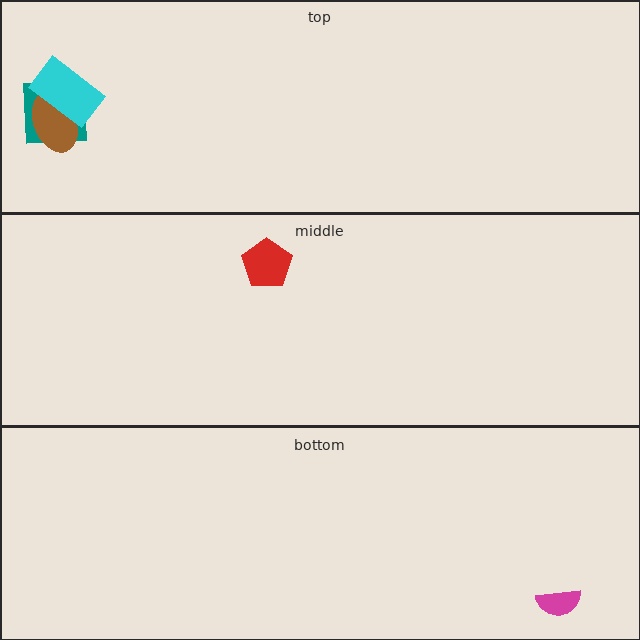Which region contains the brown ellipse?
The top region.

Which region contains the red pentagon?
The middle region.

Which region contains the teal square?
The top region.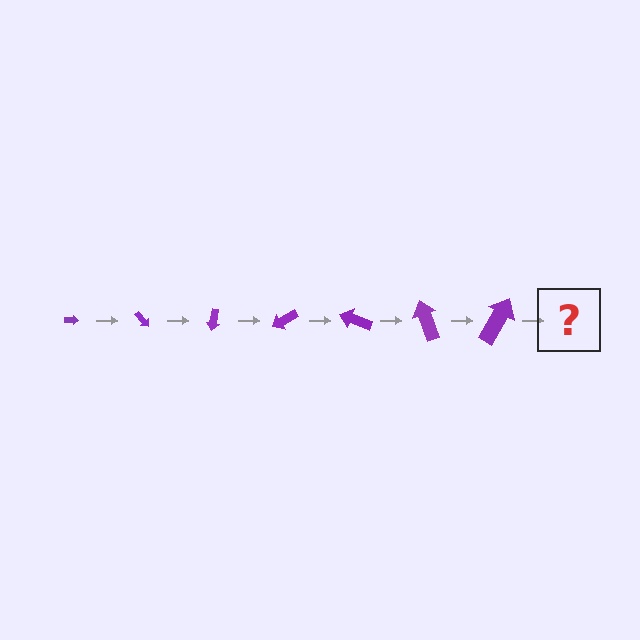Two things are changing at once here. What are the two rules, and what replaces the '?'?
The two rules are that the arrow grows larger each step and it rotates 50 degrees each step. The '?' should be an arrow, larger than the previous one and rotated 350 degrees from the start.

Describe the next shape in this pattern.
It should be an arrow, larger than the previous one and rotated 350 degrees from the start.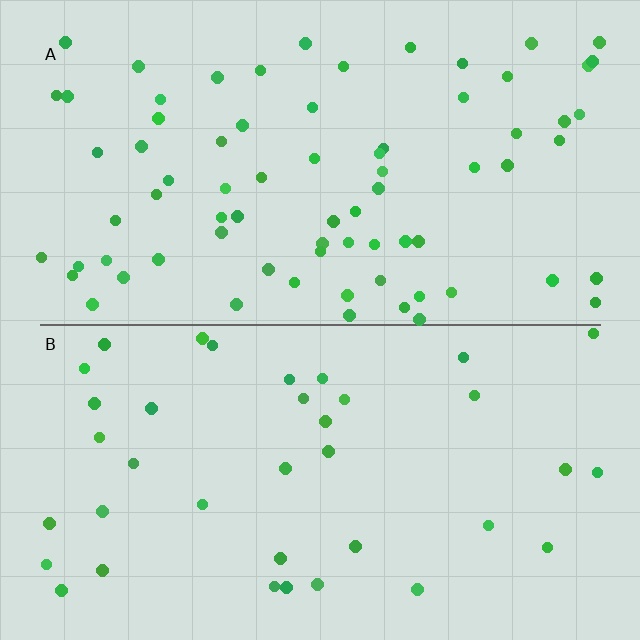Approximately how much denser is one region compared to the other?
Approximately 2.0× — region A over region B.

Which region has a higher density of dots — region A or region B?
A (the top).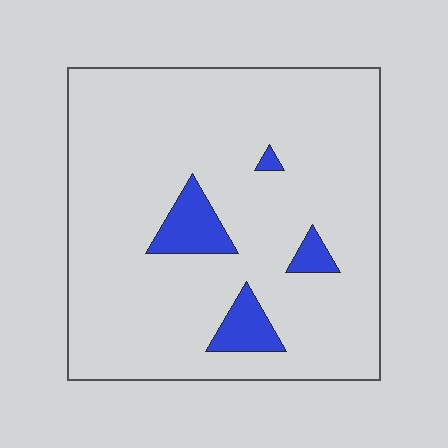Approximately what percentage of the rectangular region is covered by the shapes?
Approximately 10%.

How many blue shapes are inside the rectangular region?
4.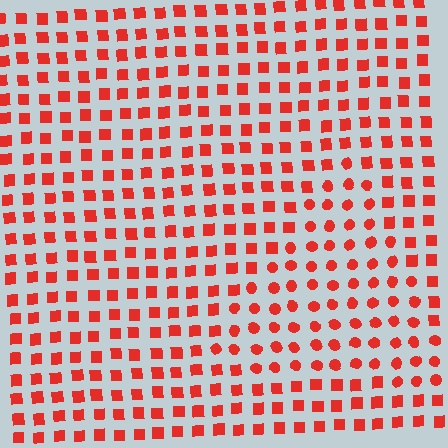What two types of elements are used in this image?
The image uses circles inside the triangle region and squares outside it.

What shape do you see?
I see a triangle.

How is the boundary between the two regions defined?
The boundary is defined by a change in element shape: circles inside vs. squares outside. All elements share the same color and spacing.